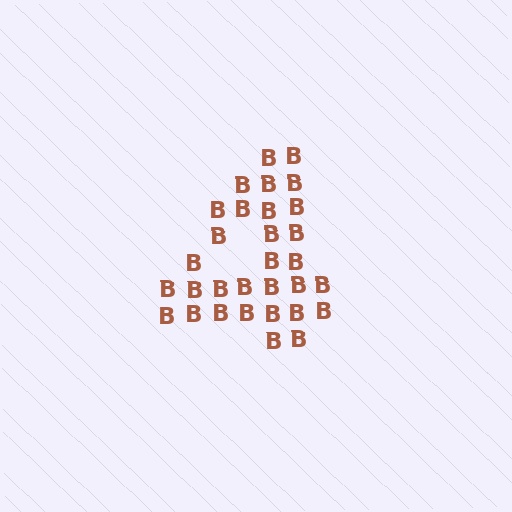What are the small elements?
The small elements are letter B's.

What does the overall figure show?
The overall figure shows the digit 4.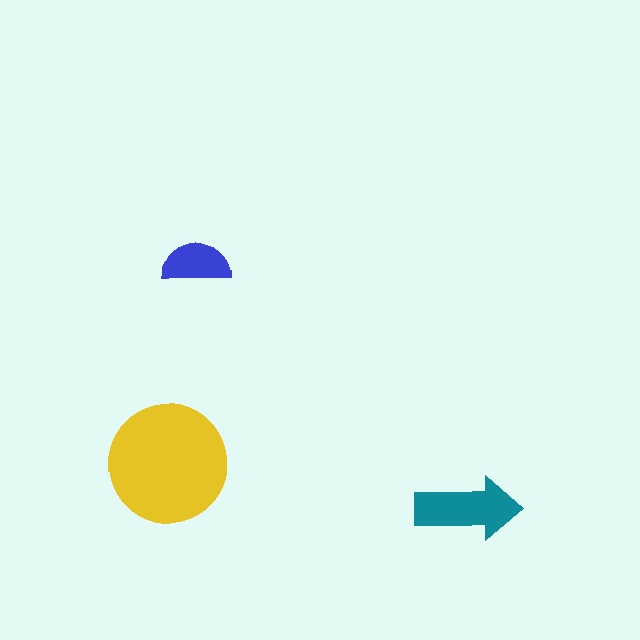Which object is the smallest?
The blue semicircle.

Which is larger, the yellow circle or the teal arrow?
The yellow circle.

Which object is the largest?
The yellow circle.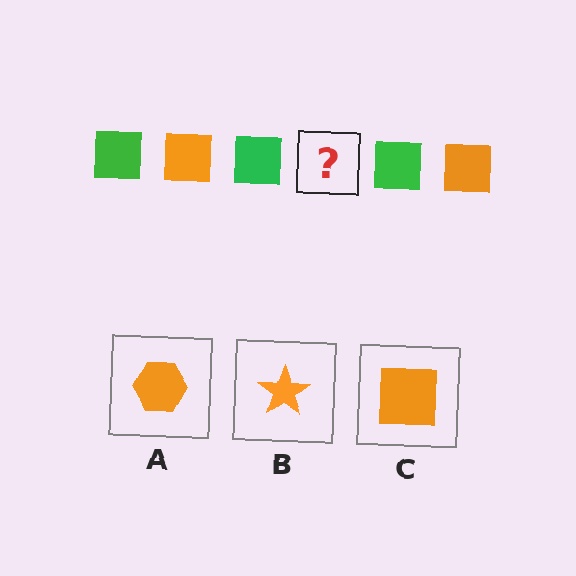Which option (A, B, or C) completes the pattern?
C.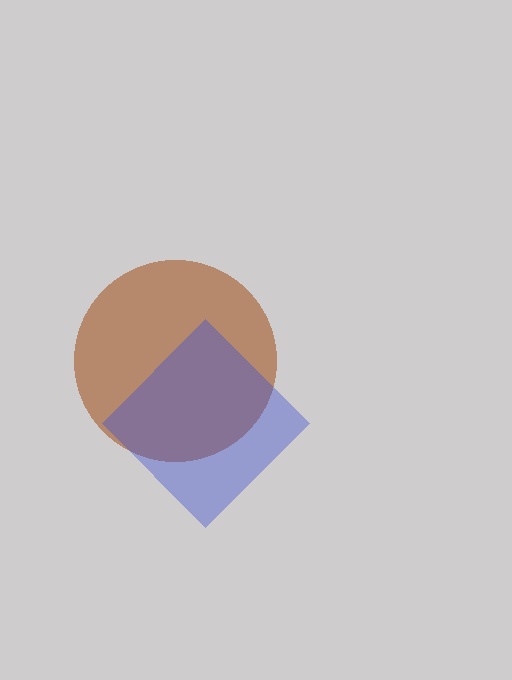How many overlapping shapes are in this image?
There are 2 overlapping shapes in the image.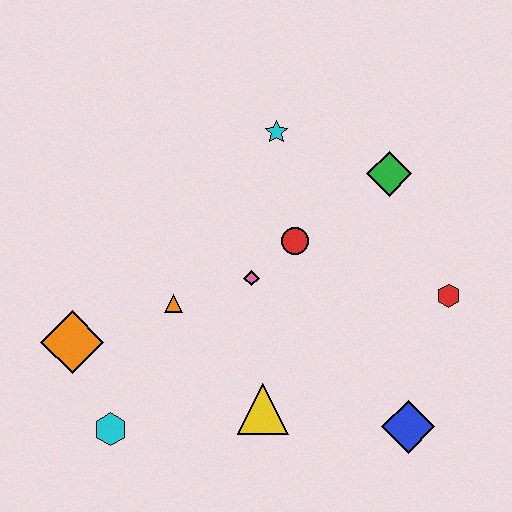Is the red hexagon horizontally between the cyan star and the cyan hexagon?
No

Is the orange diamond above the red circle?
No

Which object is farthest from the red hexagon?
The orange diamond is farthest from the red hexagon.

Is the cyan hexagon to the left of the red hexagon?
Yes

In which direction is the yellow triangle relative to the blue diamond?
The yellow triangle is to the left of the blue diamond.